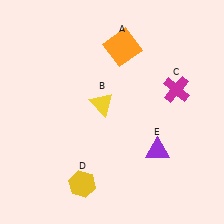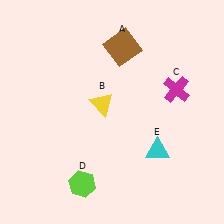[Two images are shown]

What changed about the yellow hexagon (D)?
In Image 1, D is yellow. In Image 2, it changed to lime.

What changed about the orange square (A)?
In Image 1, A is orange. In Image 2, it changed to brown.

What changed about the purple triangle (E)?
In Image 1, E is purple. In Image 2, it changed to cyan.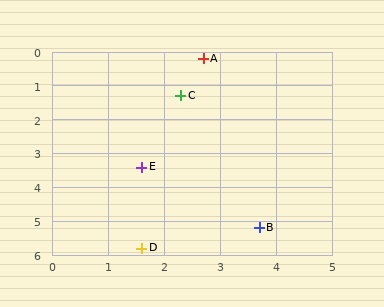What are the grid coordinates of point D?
Point D is at approximately (1.6, 5.8).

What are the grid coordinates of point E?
Point E is at approximately (1.6, 3.4).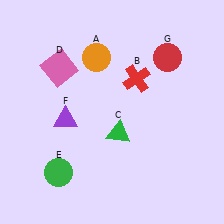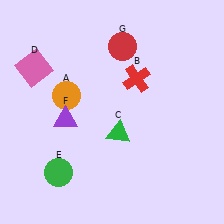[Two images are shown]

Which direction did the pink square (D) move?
The pink square (D) moved left.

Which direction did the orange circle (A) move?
The orange circle (A) moved down.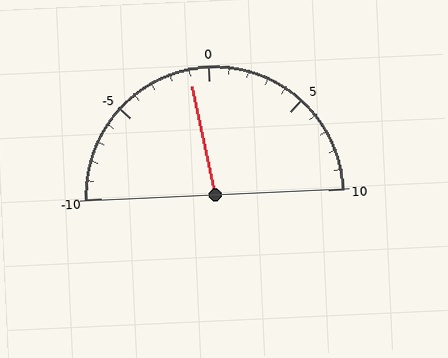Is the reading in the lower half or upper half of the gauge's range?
The reading is in the lower half of the range (-10 to 10).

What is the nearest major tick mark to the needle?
The nearest major tick mark is 0.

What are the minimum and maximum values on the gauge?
The gauge ranges from -10 to 10.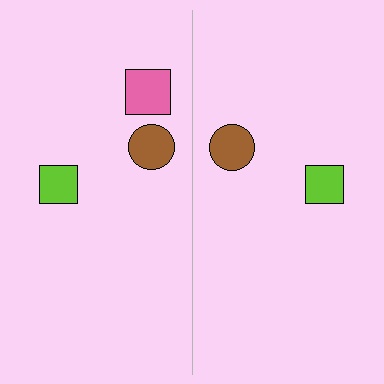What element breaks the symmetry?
A pink square is missing from the right side.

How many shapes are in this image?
There are 5 shapes in this image.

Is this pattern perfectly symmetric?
No, the pattern is not perfectly symmetric. A pink square is missing from the right side.